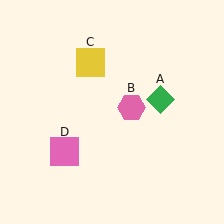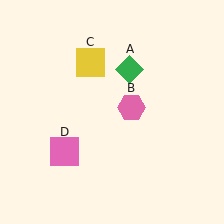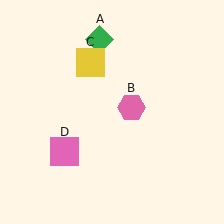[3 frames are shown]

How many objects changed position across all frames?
1 object changed position: green diamond (object A).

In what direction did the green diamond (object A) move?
The green diamond (object A) moved up and to the left.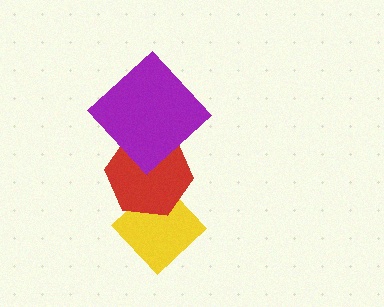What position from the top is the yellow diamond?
The yellow diamond is 3rd from the top.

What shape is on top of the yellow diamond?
The red hexagon is on top of the yellow diamond.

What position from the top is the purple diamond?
The purple diamond is 1st from the top.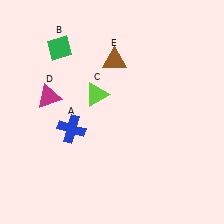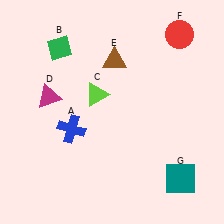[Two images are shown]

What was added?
A red circle (F), a teal square (G) were added in Image 2.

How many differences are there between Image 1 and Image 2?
There are 2 differences between the two images.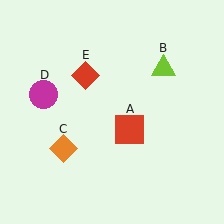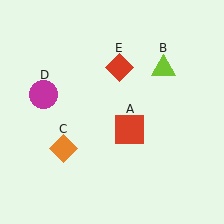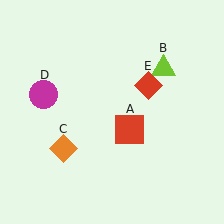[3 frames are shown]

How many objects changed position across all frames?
1 object changed position: red diamond (object E).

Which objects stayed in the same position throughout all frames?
Red square (object A) and lime triangle (object B) and orange diamond (object C) and magenta circle (object D) remained stationary.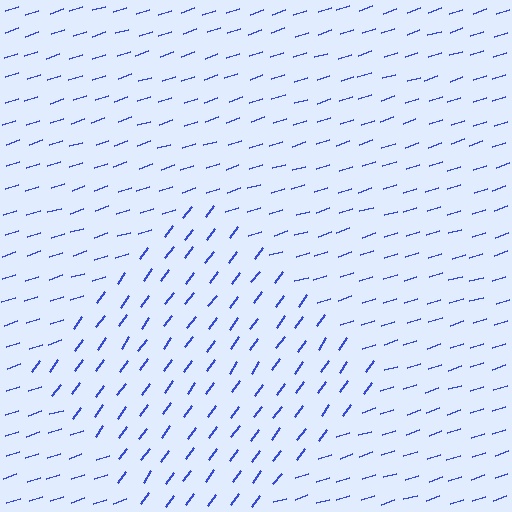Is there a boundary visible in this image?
Yes, there is a texture boundary formed by a change in line orientation.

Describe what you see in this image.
The image is filled with small blue line segments. A diamond region in the image has lines oriented differently from the surrounding lines, creating a visible texture boundary.